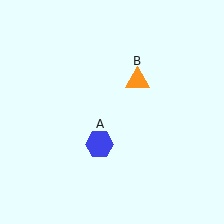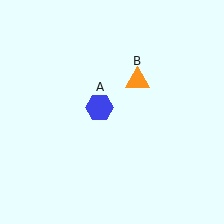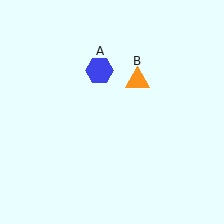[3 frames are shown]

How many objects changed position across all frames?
1 object changed position: blue hexagon (object A).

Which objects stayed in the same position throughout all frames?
Orange triangle (object B) remained stationary.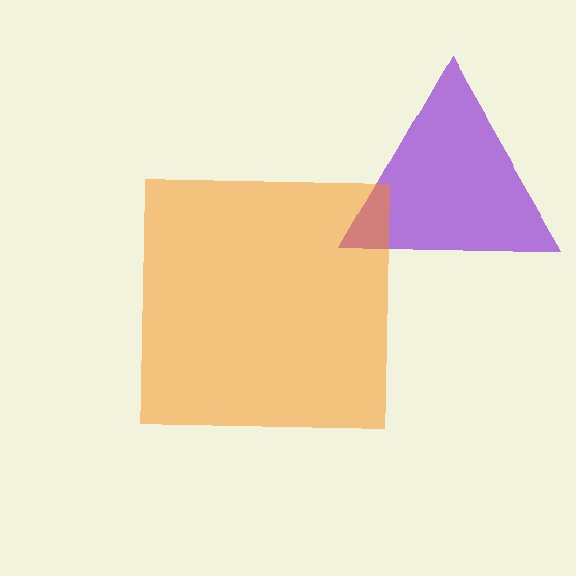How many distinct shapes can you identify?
There are 2 distinct shapes: a purple triangle, an orange square.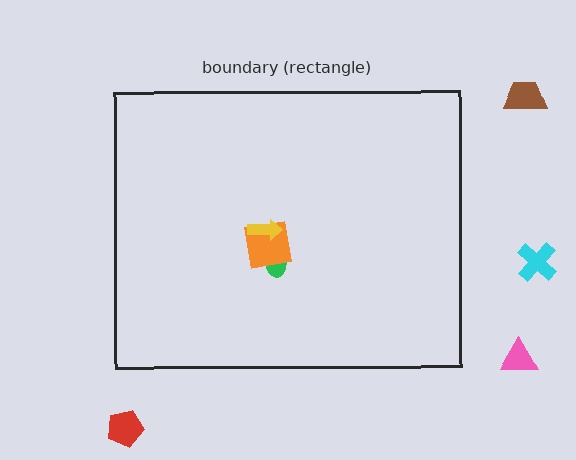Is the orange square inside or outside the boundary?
Inside.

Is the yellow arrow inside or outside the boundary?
Inside.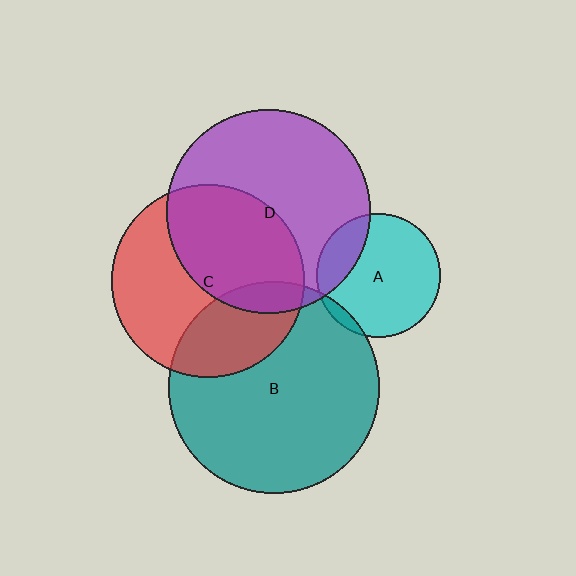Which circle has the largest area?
Circle B (teal).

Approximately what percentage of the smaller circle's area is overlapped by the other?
Approximately 5%.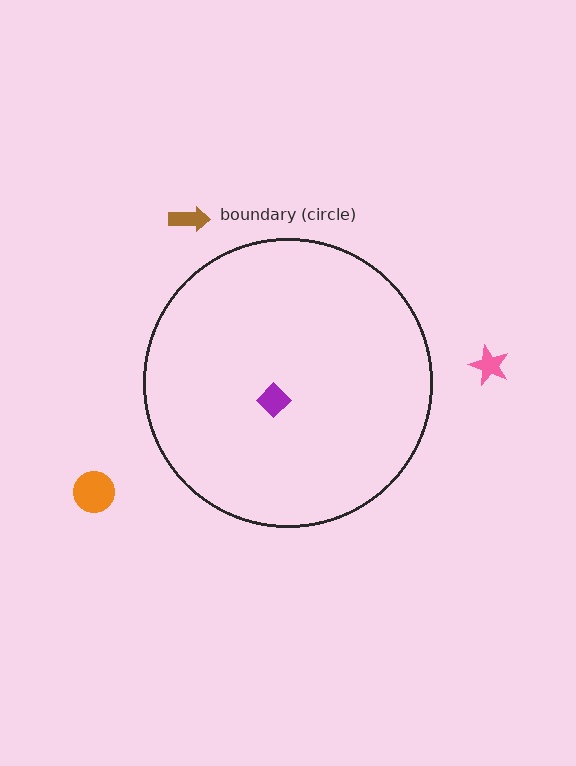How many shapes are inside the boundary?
1 inside, 3 outside.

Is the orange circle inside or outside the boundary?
Outside.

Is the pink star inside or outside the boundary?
Outside.